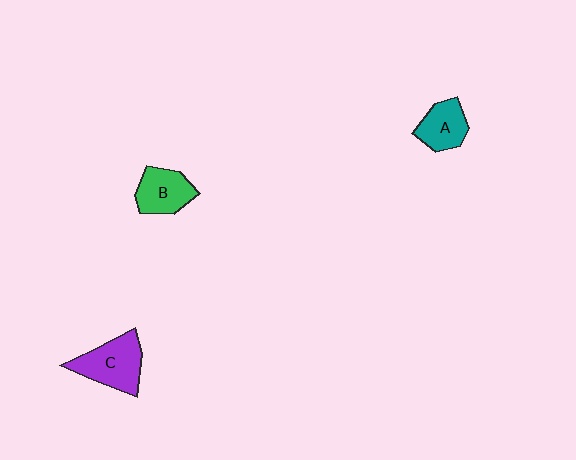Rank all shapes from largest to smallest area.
From largest to smallest: C (purple), B (green), A (teal).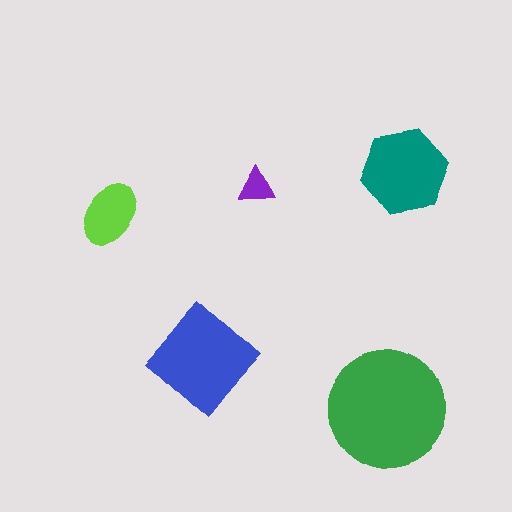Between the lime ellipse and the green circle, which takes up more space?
The green circle.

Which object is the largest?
The green circle.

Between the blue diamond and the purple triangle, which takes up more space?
The blue diamond.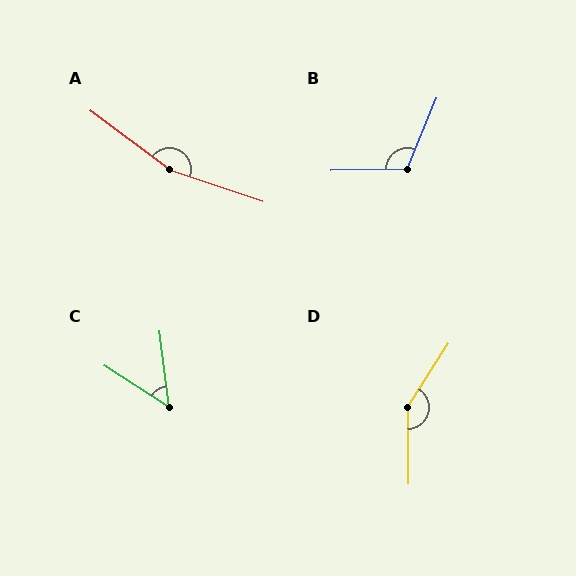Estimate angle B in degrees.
Approximately 114 degrees.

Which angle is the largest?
A, at approximately 162 degrees.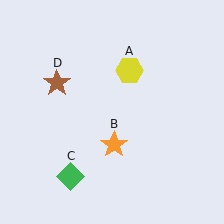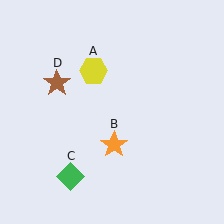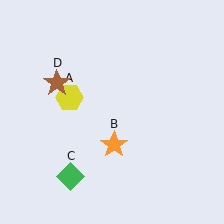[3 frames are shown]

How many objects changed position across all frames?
1 object changed position: yellow hexagon (object A).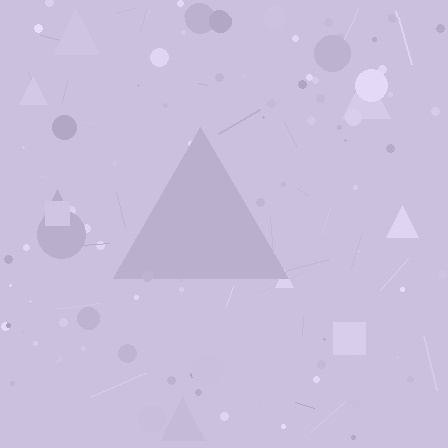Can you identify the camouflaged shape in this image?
The camouflaged shape is a triangle.